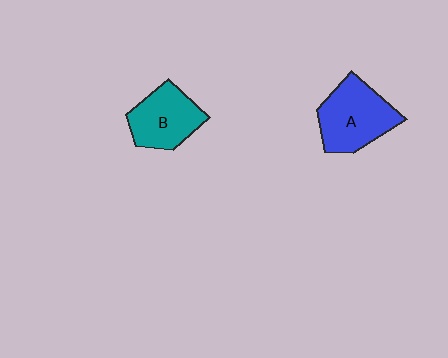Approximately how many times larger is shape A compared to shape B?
Approximately 1.2 times.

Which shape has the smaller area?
Shape B (teal).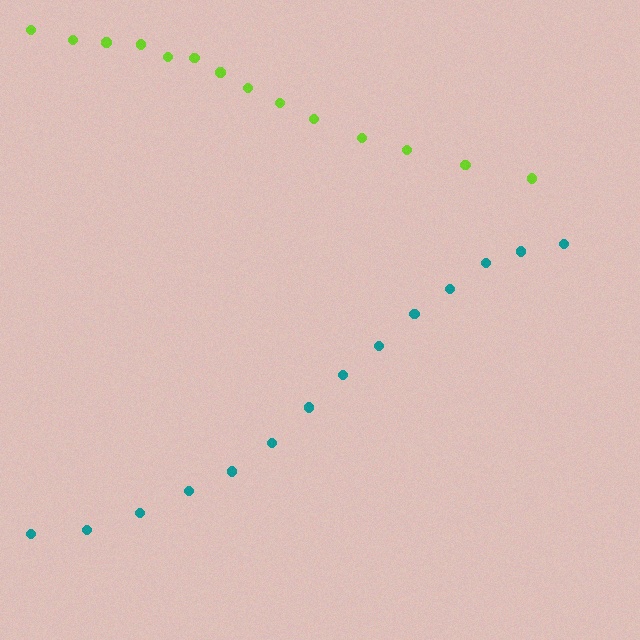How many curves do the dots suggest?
There are 2 distinct paths.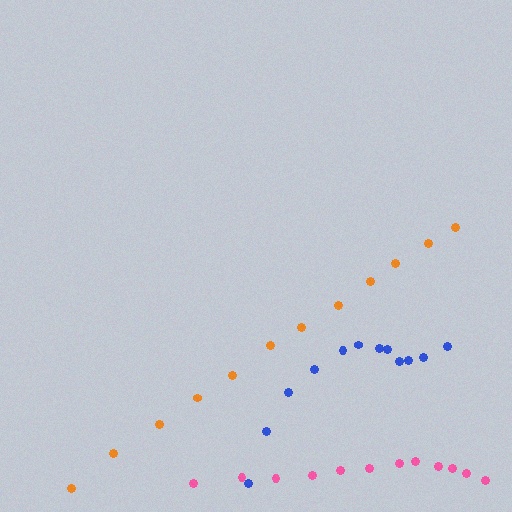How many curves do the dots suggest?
There are 3 distinct paths.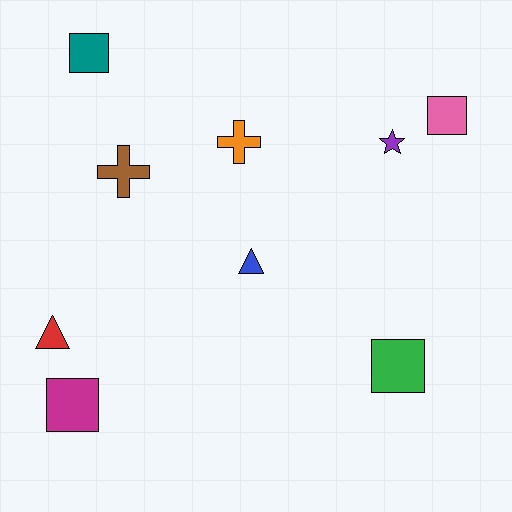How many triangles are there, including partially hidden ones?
There are 2 triangles.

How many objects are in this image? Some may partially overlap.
There are 9 objects.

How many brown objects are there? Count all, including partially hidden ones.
There is 1 brown object.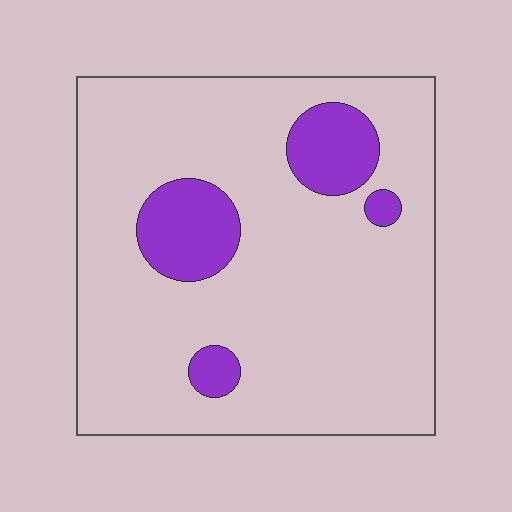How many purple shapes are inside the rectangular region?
4.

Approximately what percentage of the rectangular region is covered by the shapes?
Approximately 15%.